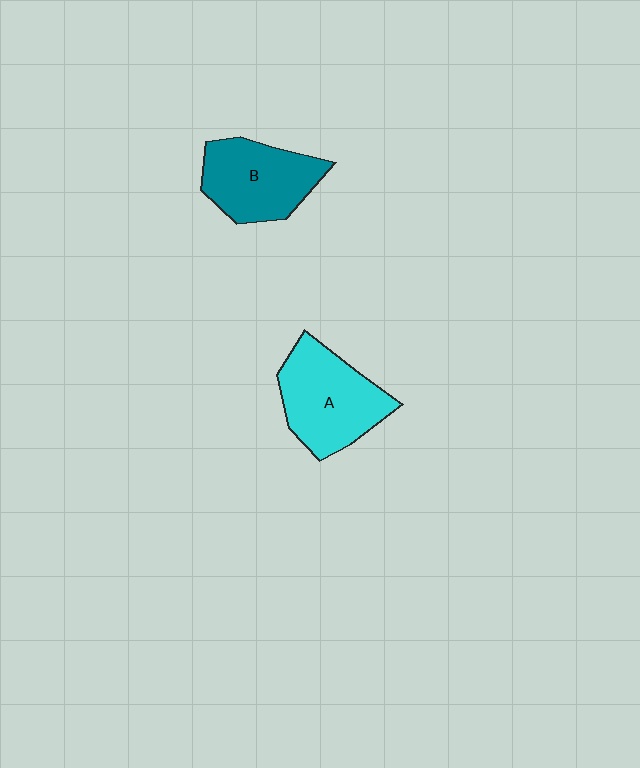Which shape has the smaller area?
Shape B (teal).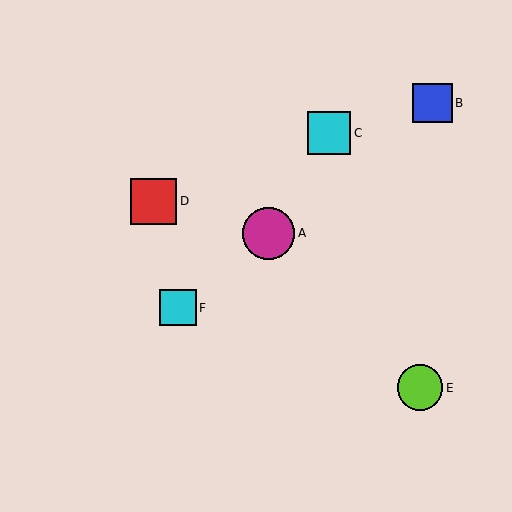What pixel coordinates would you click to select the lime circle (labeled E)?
Click at (420, 388) to select the lime circle E.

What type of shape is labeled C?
Shape C is a cyan square.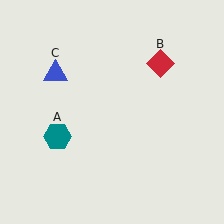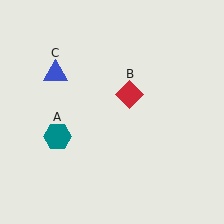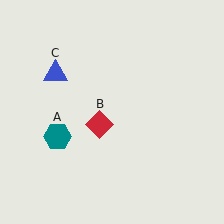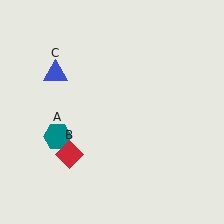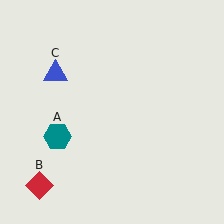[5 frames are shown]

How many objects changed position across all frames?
1 object changed position: red diamond (object B).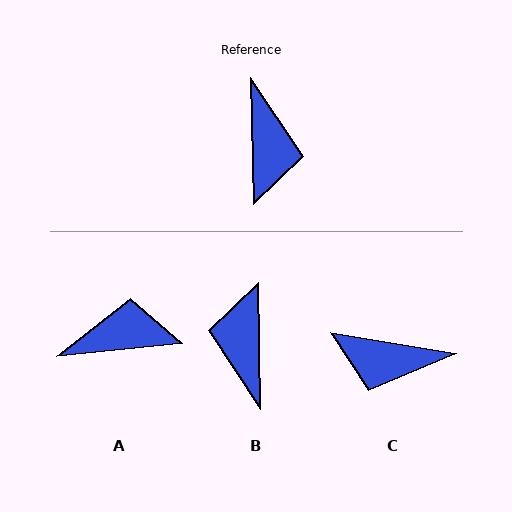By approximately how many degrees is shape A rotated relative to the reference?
Approximately 94 degrees counter-clockwise.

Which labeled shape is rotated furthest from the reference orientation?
B, about 180 degrees away.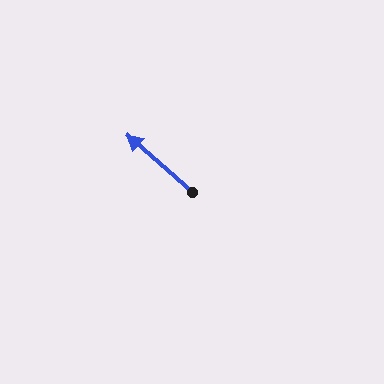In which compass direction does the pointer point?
Northwest.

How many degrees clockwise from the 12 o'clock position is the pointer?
Approximately 311 degrees.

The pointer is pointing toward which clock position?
Roughly 10 o'clock.